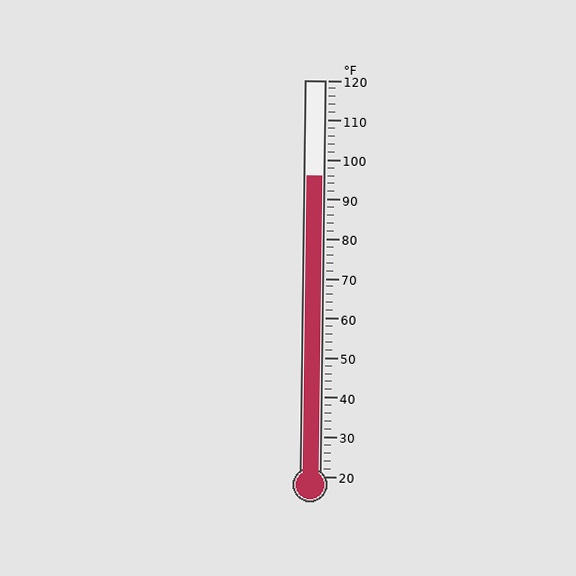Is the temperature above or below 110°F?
The temperature is below 110°F.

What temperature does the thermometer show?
The thermometer shows approximately 96°F.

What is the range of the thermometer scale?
The thermometer scale ranges from 20°F to 120°F.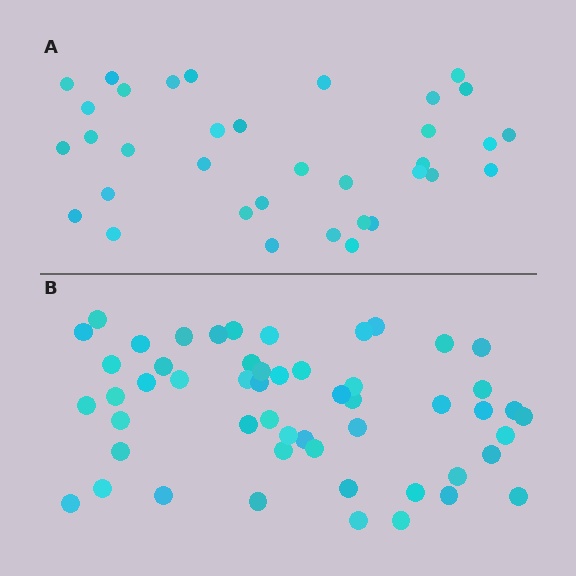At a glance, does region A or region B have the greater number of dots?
Region B (the bottom region) has more dots.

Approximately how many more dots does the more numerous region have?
Region B has approximately 20 more dots than region A.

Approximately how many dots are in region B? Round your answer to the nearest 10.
About 50 dots. (The exact count is 53, which rounds to 50.)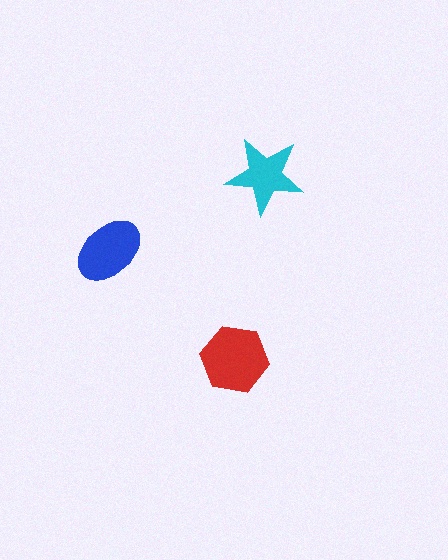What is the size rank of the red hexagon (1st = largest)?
1st.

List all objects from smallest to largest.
The cyan star, the blue ellipse, the red hexagon.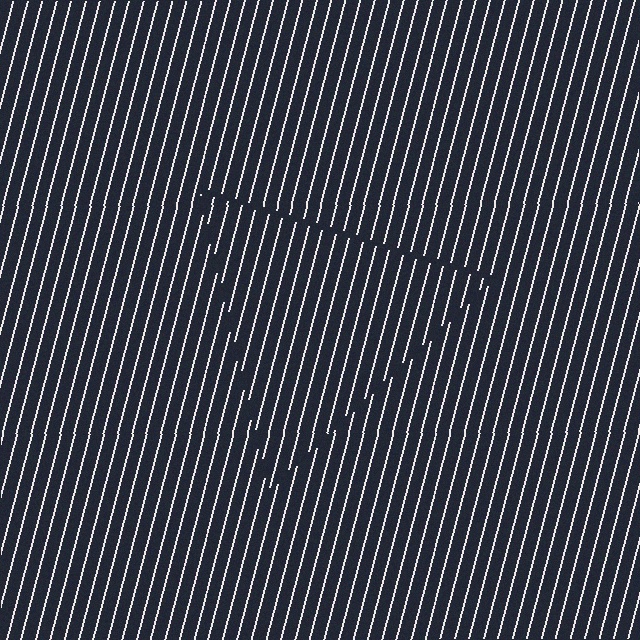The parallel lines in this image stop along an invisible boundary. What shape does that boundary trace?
An illusory triangle. The interior of the shape contains the same grating, shifted by half a period — the contour is defined by the phase discontinuity where line-ends from the inner and outer gratings abut.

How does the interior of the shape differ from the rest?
The interior of the shape contains the same grating, shifted by half a period — the contour is defined by the phase discontinuity where line-ends from the inner and outer gratings abut.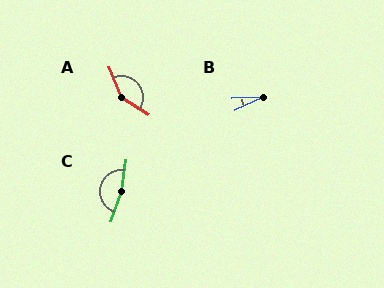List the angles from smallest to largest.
B (22°), A (146°), C (169°).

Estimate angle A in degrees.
Approximately 146 degrees.